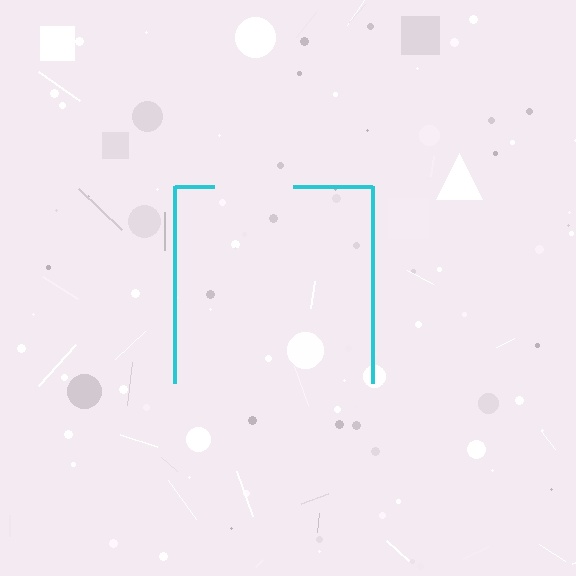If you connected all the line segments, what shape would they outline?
They would outline a square.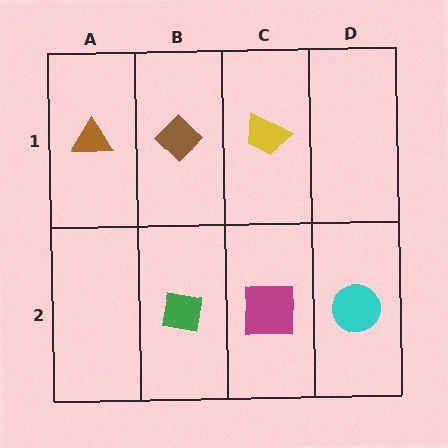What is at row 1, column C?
A yellow trapezoid.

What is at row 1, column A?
A brown triangle.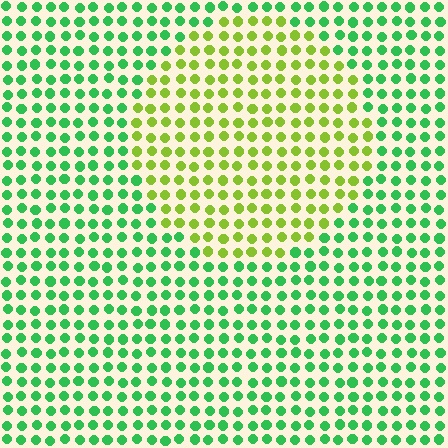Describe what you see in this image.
The image is filled with small green elements in a uniform arrangement. A circle-shaped region is visible where the elements are tinted to a slightly different hue, forming a subtle color boundary.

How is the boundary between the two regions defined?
The boundary is defined purely by a slight shift in hue (about 50 degrees). Spacing, size, and orientation are identical on both sides.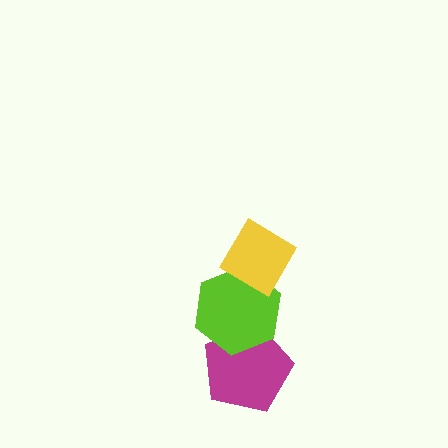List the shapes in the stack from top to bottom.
From top to bottom: the yellow diamond, the lime hexagon, the magenta pentagon.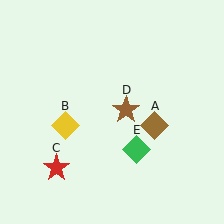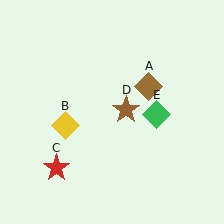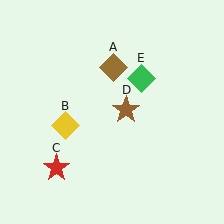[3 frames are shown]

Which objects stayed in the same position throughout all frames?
Yellow diamond (object B) and red star (object C) and brown star (object D) remained stationary.